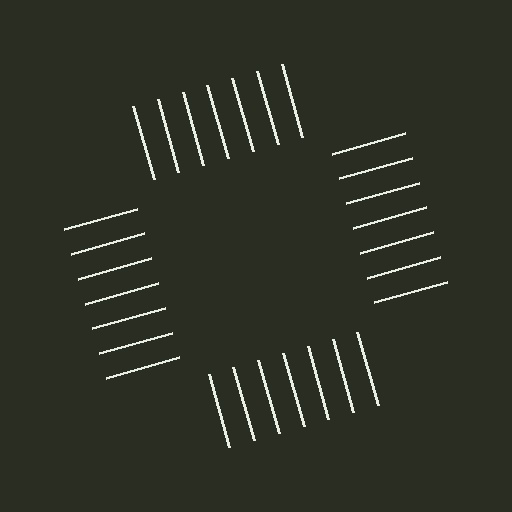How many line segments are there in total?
28 — 7 along each of the 4 edges.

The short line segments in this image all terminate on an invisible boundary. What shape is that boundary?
An illusory square — the line segments terminate on its edges but no continuous stroke is drawn.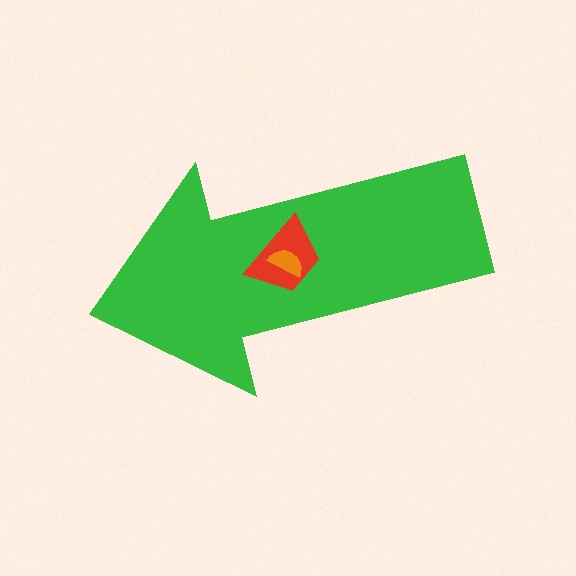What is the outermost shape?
The green arrow.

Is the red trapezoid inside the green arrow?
Yes.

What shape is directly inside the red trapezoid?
The orange semicircle.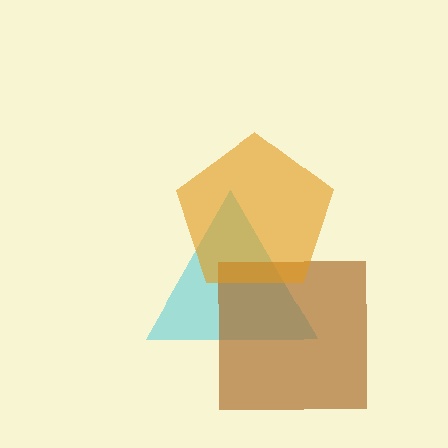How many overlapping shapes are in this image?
There are 3 overlapping shapes in the image.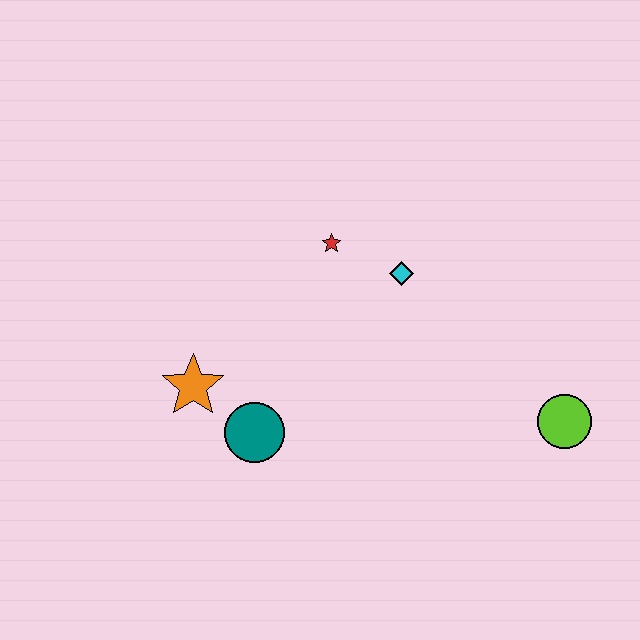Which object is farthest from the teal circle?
The lime circle is farthest from the teal circle.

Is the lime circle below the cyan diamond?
Yes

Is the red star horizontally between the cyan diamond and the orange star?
Yes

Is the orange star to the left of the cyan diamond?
Yes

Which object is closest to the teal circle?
The orange star is closest to the teal circle.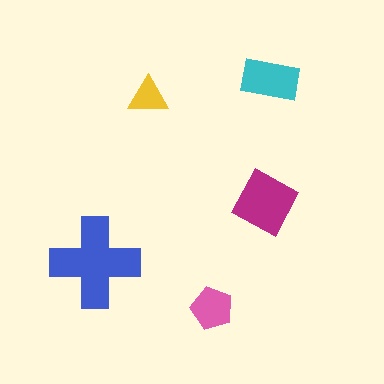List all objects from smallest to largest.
The yellow triangle, the pink pentagon, the cyan rectangle, the magenta diamond, the blue cross.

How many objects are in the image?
There are 5 objects in the image.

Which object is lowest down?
The pink pentagon is bottommost.